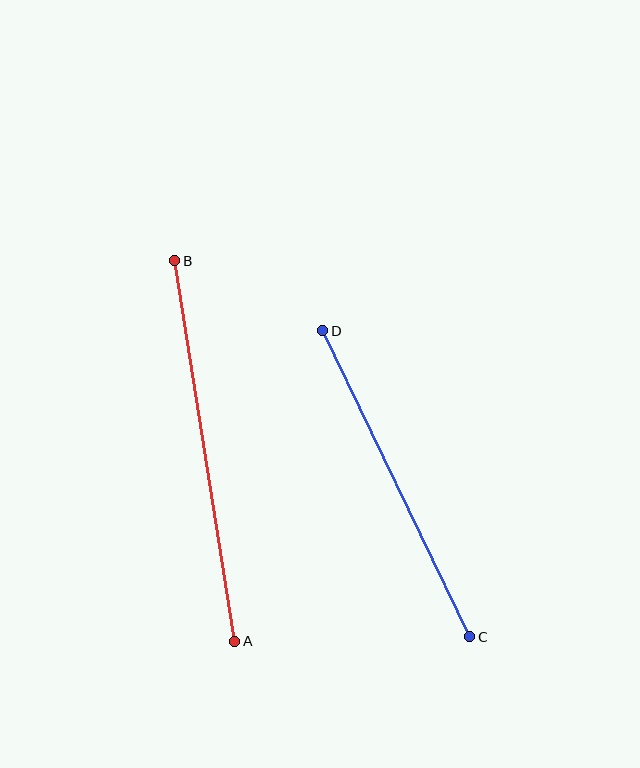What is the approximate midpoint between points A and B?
The midpoint is at approximately (205, 451) pixels.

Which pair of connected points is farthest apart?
Points A and B are farthest apart.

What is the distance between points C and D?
The distance is approximately 340 pixels.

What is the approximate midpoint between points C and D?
The midpoint is at approximately (396, 484) pixels.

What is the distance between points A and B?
The distance is approximately 385 pixels.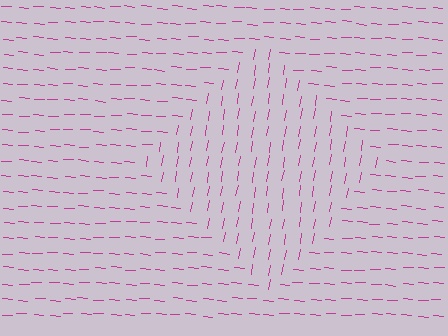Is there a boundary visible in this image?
Yes, there is a texture boundary formed by a change in line orientation.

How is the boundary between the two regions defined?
The boundary is defined purely by a change in line orientation (approximately 84 degrees difference). All lines are the same color and thickness.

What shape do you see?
I see a diamond.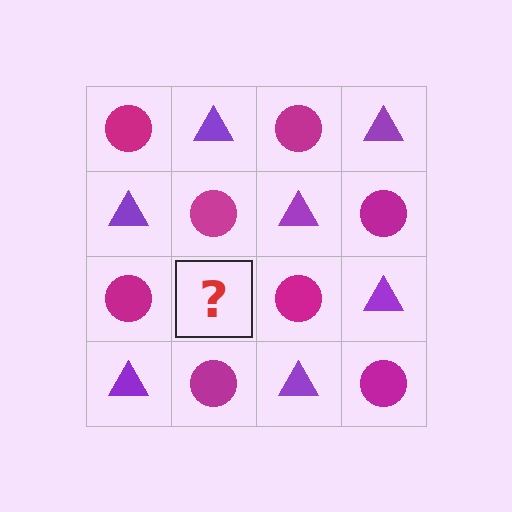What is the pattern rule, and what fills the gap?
The rule is that it alternates magenta circle and purple triangle in a checkerboard pattern. The gap should be filled with a purple triangle.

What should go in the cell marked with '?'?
The missing cell should contain a purple triangle.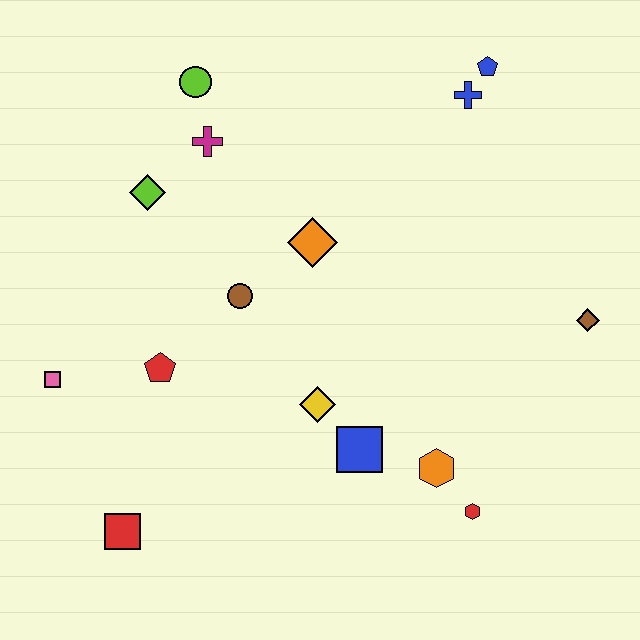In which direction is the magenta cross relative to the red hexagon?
The magenta cross is above the red hexagon.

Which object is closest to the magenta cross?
The lime circle is closest to the magenta cross.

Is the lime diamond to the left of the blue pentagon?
Yes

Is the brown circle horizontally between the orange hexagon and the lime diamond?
Yes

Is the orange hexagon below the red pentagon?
Yes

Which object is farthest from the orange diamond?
The red square is farthest from the orange diamond.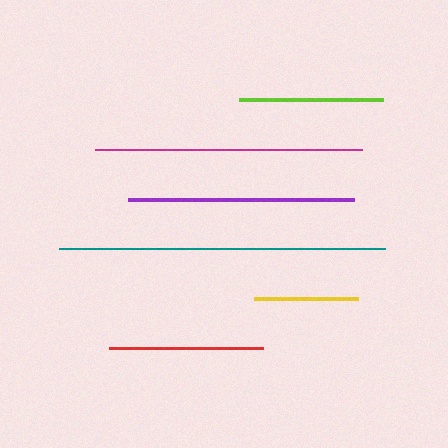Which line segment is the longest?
The teal line is the longest at approximately 326 pixels.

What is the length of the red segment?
The red segment is approximately 154 pixels long.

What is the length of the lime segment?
The lime segment is approximately 145 pixels long.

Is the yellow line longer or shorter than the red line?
The red line is longer than the yellow line.